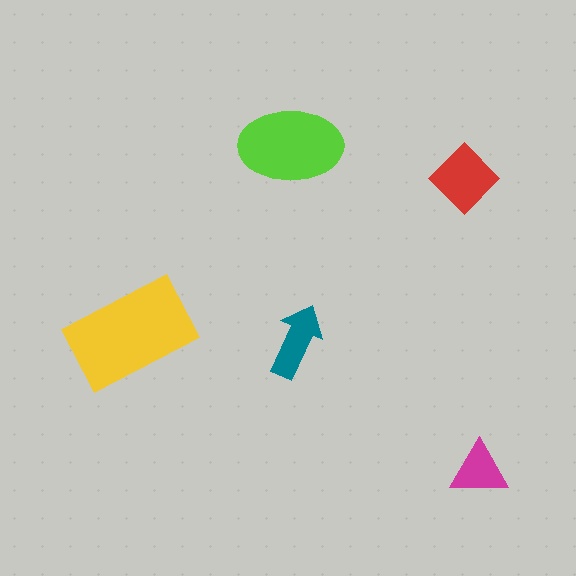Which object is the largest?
The yellow rectangle.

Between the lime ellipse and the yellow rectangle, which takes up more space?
The yellow rectangle.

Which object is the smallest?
The magenta triangle.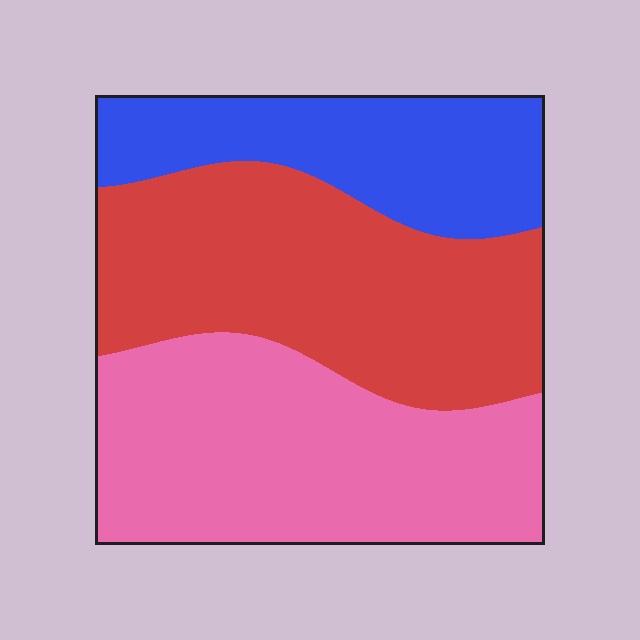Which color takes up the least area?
Blue, at roughly 25%.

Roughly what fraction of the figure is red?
Red covers about 40% of the figure.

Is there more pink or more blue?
Pink.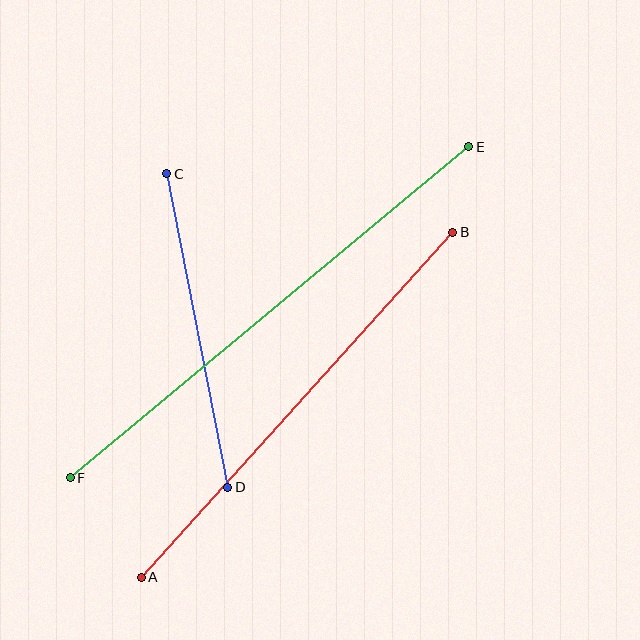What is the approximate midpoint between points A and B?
The midpoint is at approximately (297, 405) pixels.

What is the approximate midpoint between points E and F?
The midpoint is at approximately (270, 312) pixels.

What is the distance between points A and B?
The distance is approximately 465 pixels.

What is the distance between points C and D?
The distance is approximately 319 pixels.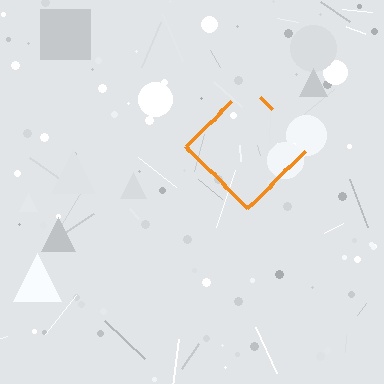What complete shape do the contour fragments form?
The contour fragments form a diamond.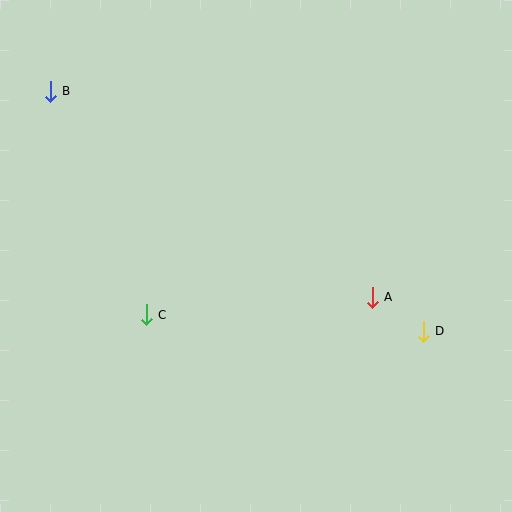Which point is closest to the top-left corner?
Point B is closest to the top-left corner.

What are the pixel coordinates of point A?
Point A is at (372, 297).